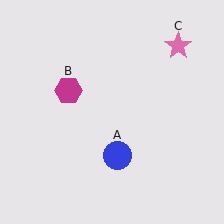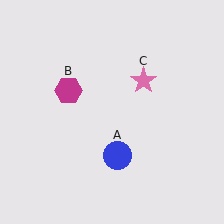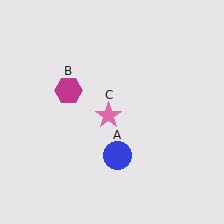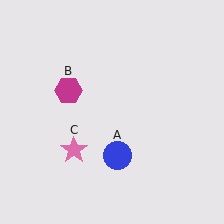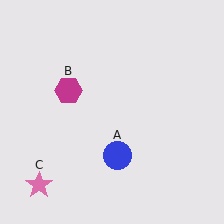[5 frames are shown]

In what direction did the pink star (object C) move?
The pink star (object C) moved down and to the left.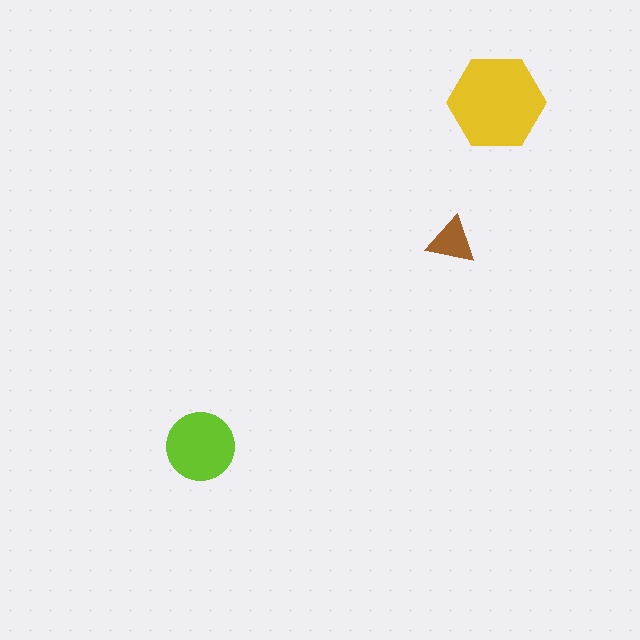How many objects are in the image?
There are 3 objects in the image.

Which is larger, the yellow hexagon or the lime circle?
The yellow hexagon.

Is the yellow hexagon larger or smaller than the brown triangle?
Larger.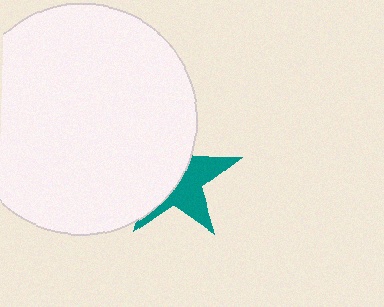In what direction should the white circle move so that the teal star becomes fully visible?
The white circle should move left. That is the shortest direction to clear the overlap and leave the teal star fully visible.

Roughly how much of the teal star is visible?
A small part of it is visible (roughly 44%).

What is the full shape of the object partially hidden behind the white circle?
The partially hidden object is a teal star.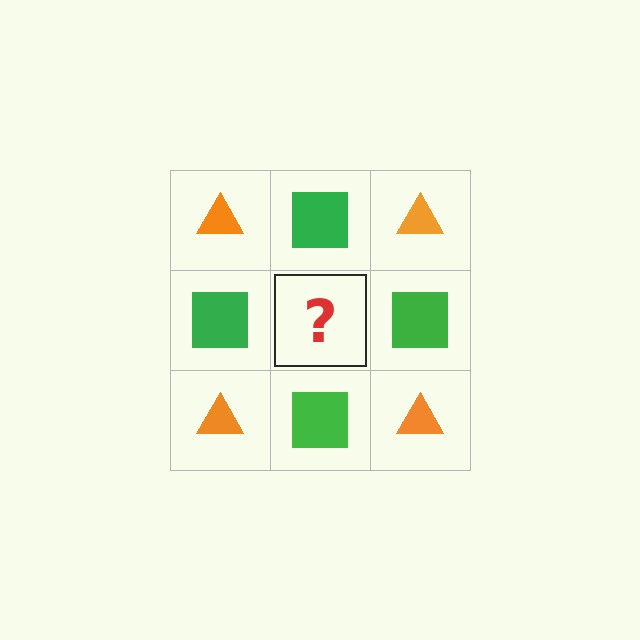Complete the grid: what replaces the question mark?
The question mark should be replaced with an orange triangle.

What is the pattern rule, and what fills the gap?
The rule is that it alternates orange triangle and green square in a checkerboard pattern. The gap should be filled with an orange triangle.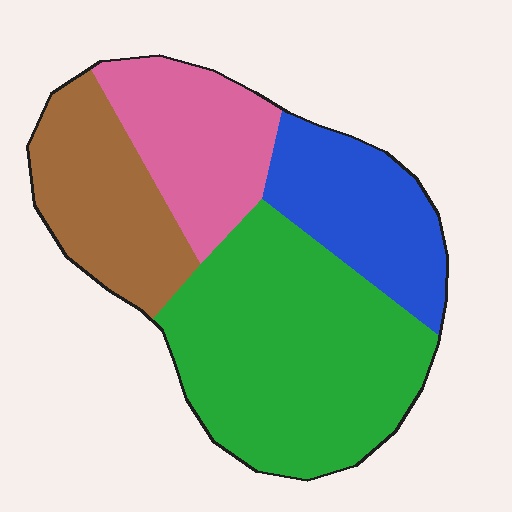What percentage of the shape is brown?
Brown covers around 20% of the shape.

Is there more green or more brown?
Green.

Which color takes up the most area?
Green, at roughly 40%.